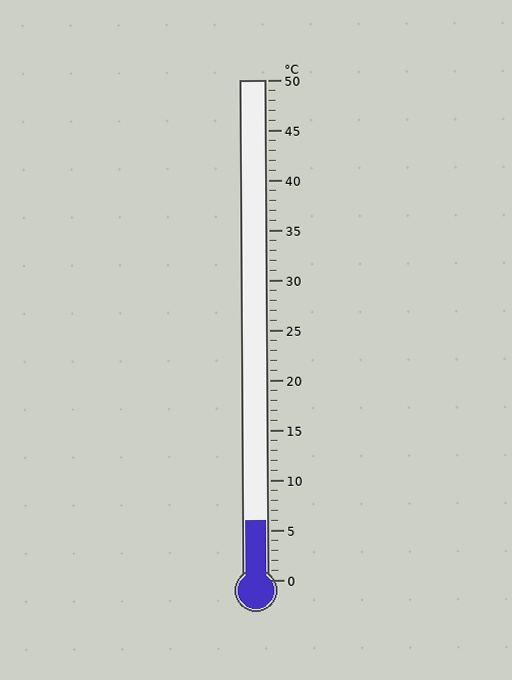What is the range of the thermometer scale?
The thermometer scale ranges from 0°C to 50°C.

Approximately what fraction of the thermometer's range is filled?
The thermometer is filled to approximately 10% of its range.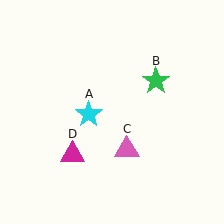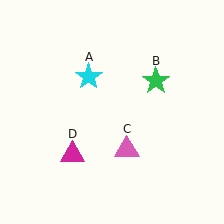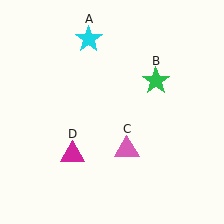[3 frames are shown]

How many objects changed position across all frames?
1 object changed position: cyan star (object A).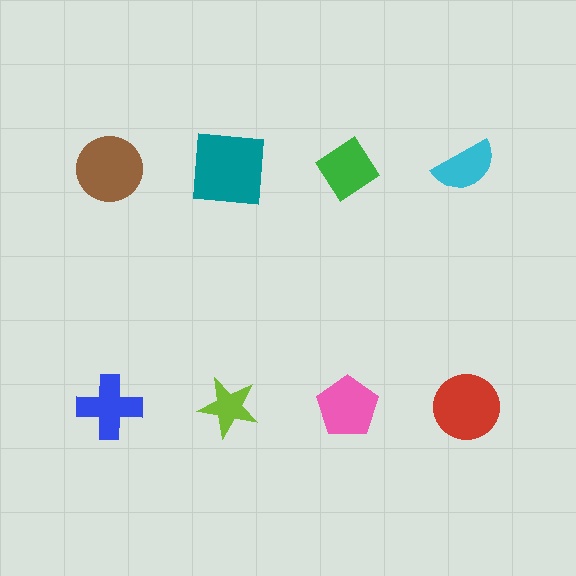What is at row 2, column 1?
A blue cross.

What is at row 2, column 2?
A lime star.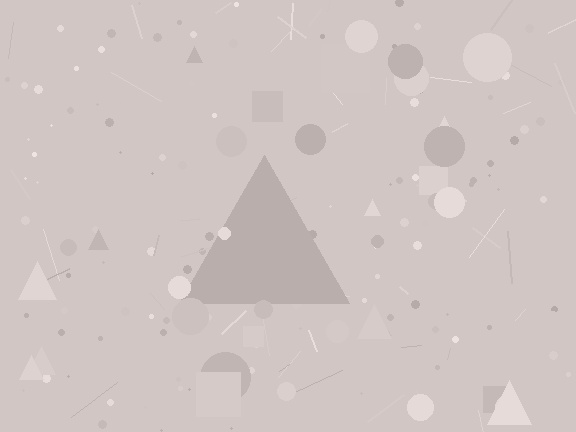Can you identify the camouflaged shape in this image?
The camouflaged shape is a triangle.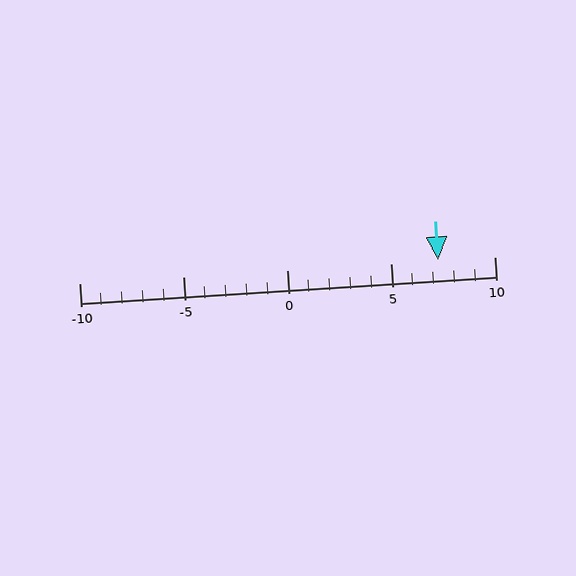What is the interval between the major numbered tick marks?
The major tick marks are spaced 5 units apart.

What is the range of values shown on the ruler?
The ruler shows values from -10 to 10.